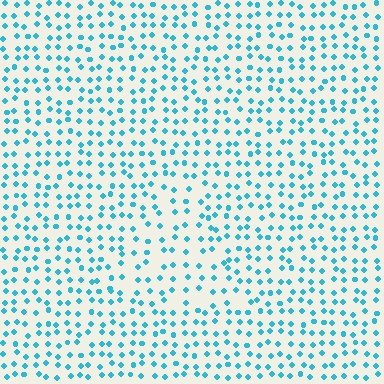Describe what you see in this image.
The image contains small cyan elements arranged at two different densities. A triangle-shaped region is visible where the elements are less densely packed than the surrounding area.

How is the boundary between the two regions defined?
The boundary is defined by a change in element density (approximately 1.5x ratio). All elements are the same color, size, and shape.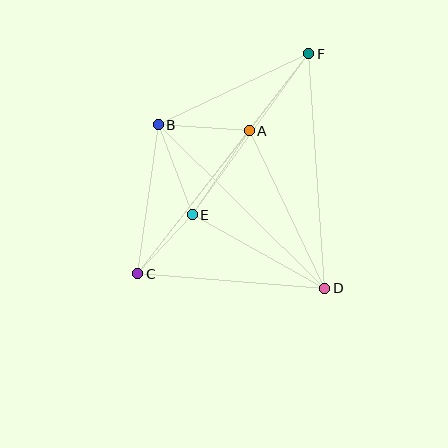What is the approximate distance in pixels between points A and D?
The distance between A and D is approximately 174 pixels.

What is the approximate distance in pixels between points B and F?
The distance between B and F is approximately 166 pixels.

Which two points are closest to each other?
Points C and E are closest to each other.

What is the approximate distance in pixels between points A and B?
The distance between A and B is approximately 91 pixels.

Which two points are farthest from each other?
Points C and F are farthest from each other.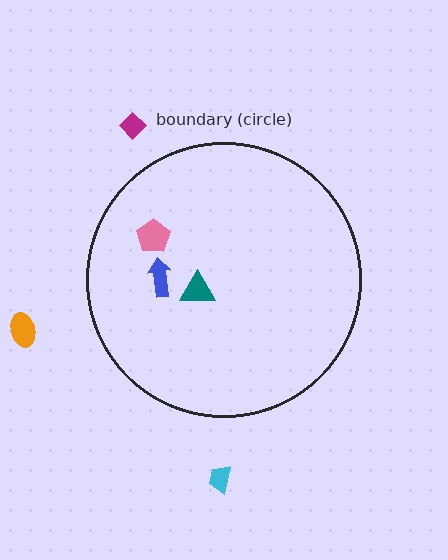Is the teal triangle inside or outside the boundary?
Inside.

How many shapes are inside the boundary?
3 inside, 3 outside.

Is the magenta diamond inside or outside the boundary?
Outside.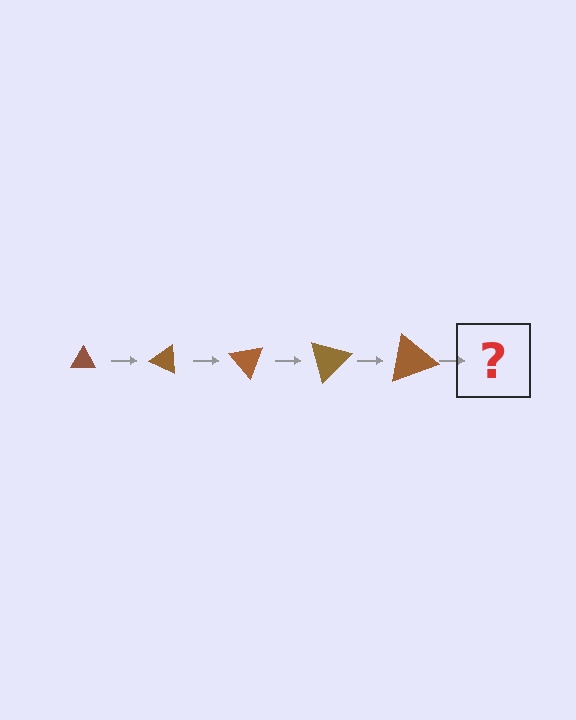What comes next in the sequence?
The next element should be a triangle, larger than the previous one and rotated 125 degrees from the start.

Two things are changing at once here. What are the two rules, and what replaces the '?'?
The two rules are that the triangle grows larger each step and it rotates 25 degrees each step. The '?' should be a triangle, larger than the previous one and rotated 125 degrees from the start.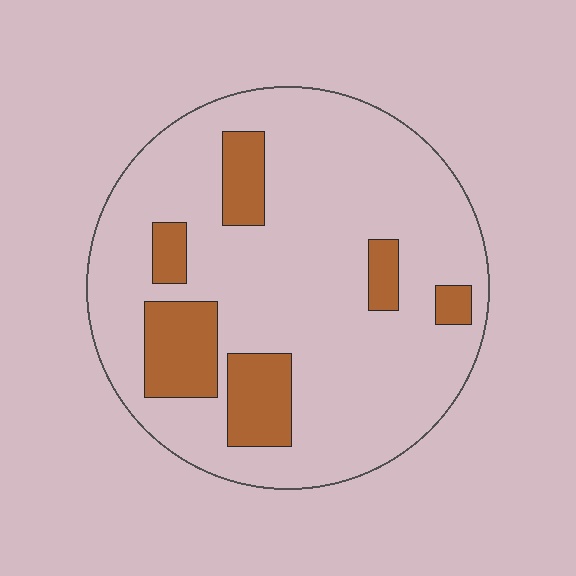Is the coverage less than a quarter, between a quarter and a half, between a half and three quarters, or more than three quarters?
Less than a quarter.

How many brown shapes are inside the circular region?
6.